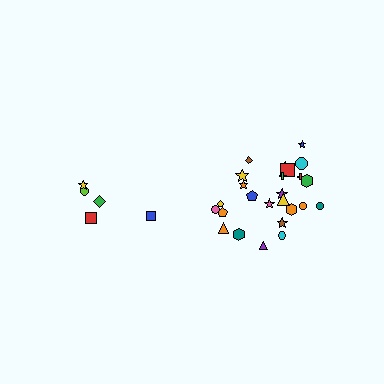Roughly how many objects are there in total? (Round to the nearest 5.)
Roughly 30 objects in total.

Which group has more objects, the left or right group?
The right group.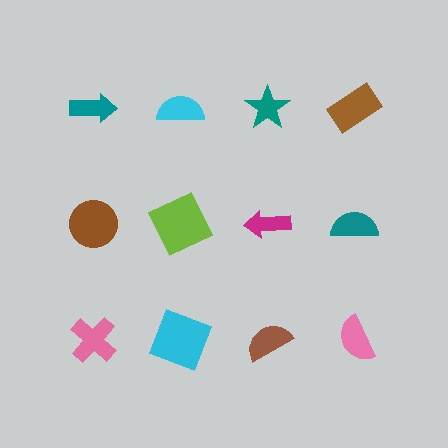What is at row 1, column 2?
A cyan semicircle.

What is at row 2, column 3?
A magenta arrow.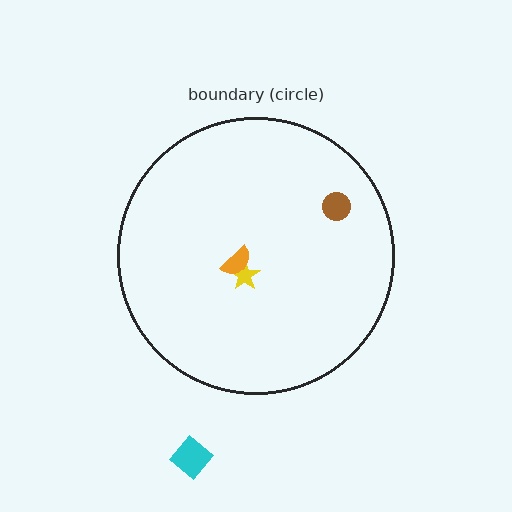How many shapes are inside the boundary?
3 inside, 1 outside.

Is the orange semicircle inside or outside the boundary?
Inside.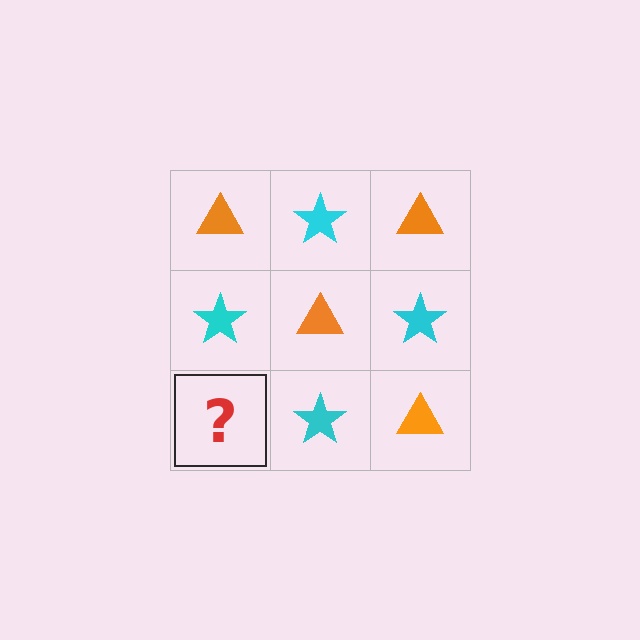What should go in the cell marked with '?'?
The missing cell should contain an orange triangle.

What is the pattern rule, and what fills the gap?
The rule is that it alternates orange triangle and cyan star in a checkerboard pattern. The gap should be filled with an orange triangle.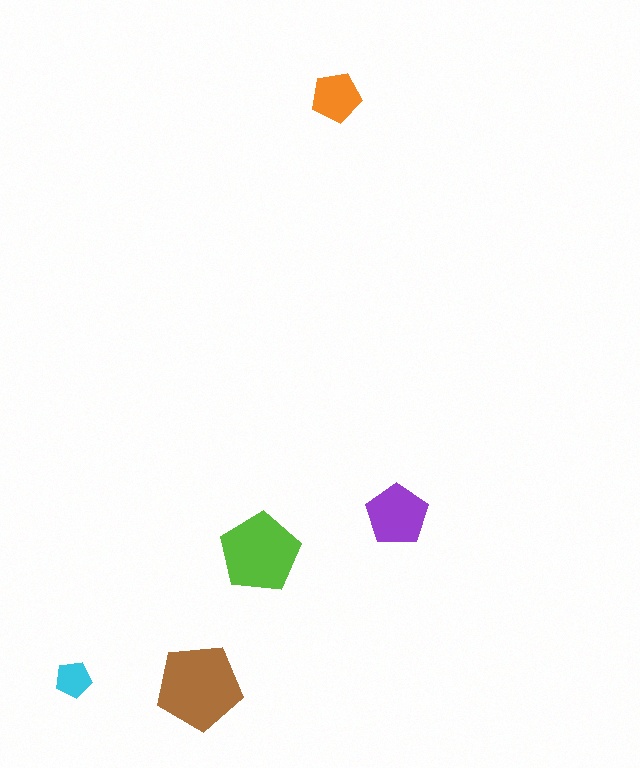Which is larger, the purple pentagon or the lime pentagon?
The lime one.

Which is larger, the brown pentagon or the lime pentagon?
The brown one.